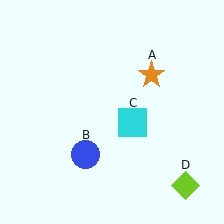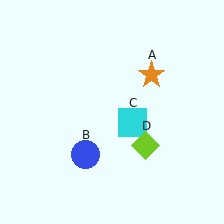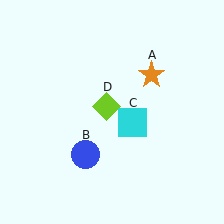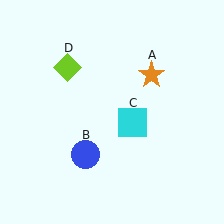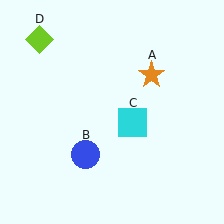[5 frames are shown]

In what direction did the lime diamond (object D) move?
The lime diamond (object D) moved up and to the left.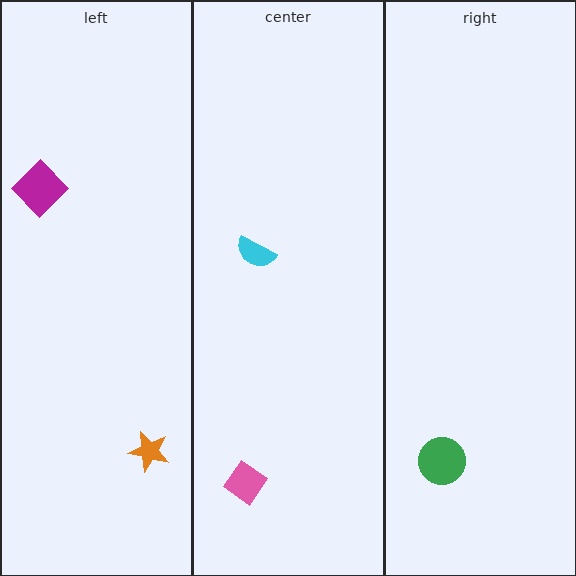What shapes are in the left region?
The orange star, the magenta diamond.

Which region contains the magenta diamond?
The left region.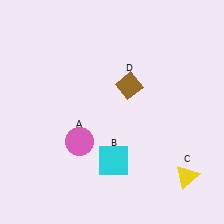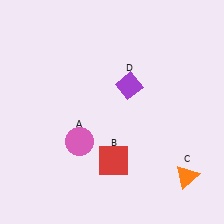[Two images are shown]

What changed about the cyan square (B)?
In Image 1, B is cyan. In Image 2, it changed to red.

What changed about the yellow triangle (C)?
In Image 1, C is yellow. In Image 2, it changed to orange.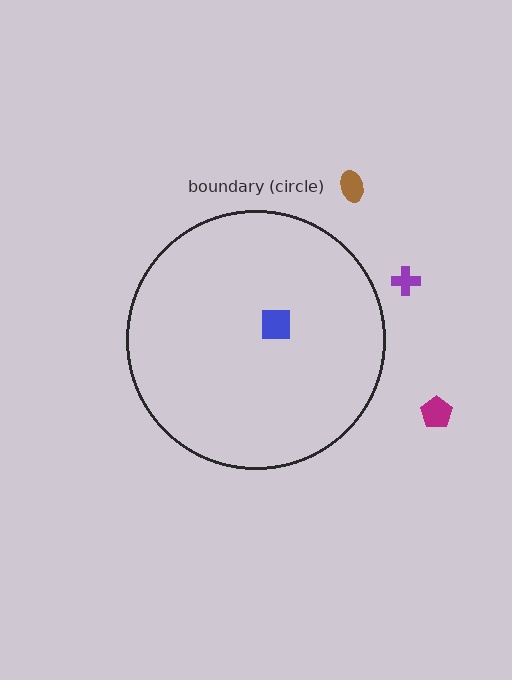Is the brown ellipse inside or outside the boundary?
Outside.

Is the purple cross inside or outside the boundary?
Outside.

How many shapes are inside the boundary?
1 inside, 3 outside.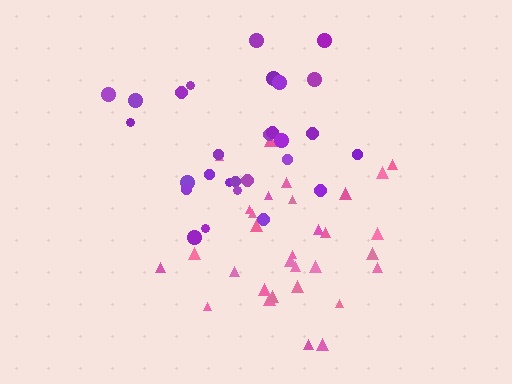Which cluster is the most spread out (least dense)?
Pink.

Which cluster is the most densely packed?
Purple.